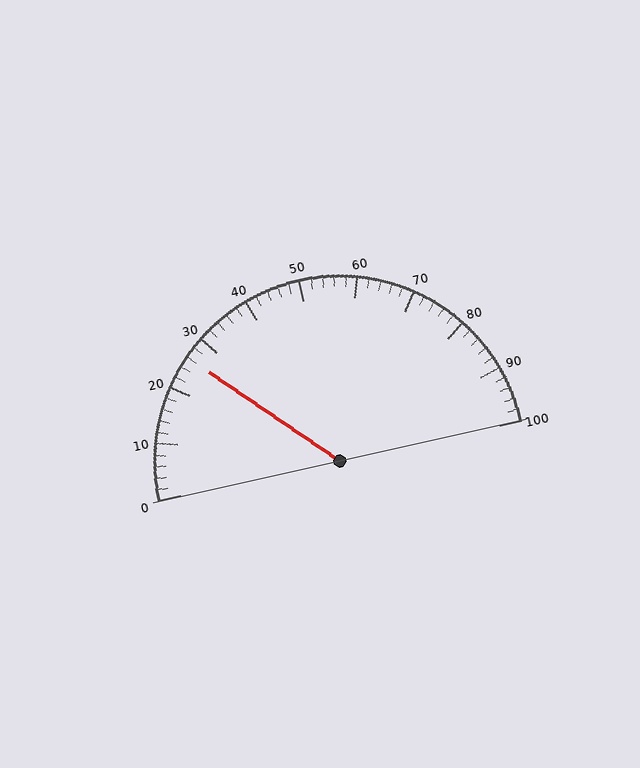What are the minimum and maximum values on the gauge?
The gauge ranges from 0 to 100.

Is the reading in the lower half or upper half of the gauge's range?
The reading is in the lower half of the range (0 to 100).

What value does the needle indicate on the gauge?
The needle indicates approximately 26.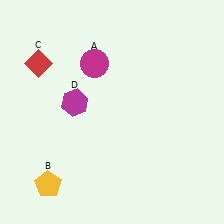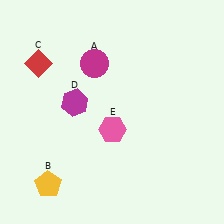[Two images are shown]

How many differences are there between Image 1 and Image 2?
There is 1 difference between the two images.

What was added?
A pink hexagon (E) was added in Image 2.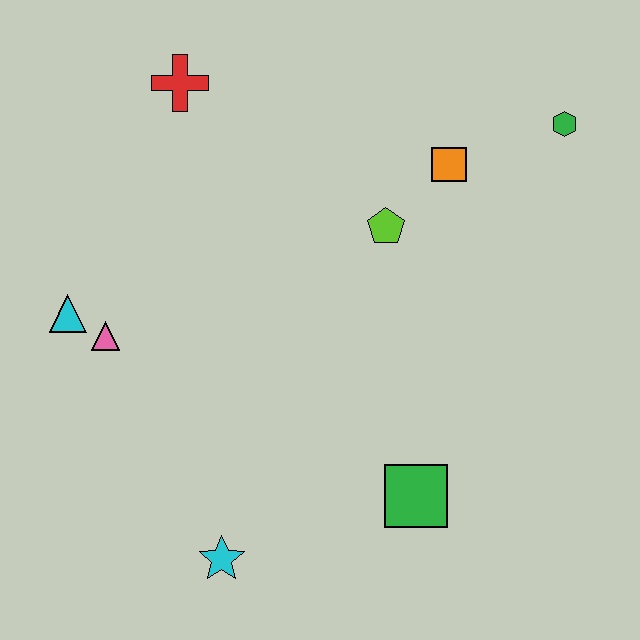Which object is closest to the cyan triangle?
The pink triangle is closest to the cyan triangle.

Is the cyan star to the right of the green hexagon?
No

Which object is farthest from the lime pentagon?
The cyan star is farthest from the lime pentagon.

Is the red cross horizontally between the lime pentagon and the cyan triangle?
Yes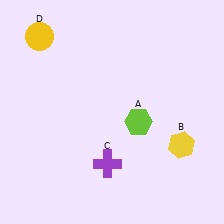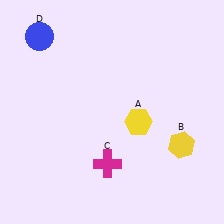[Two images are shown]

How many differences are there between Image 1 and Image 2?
There are 3 differences between the two images.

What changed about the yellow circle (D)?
In Image 1, D is yellow. In Image 2, it changed to blue.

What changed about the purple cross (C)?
In Image 1, C is purple. In Image 2, it changed to magenta.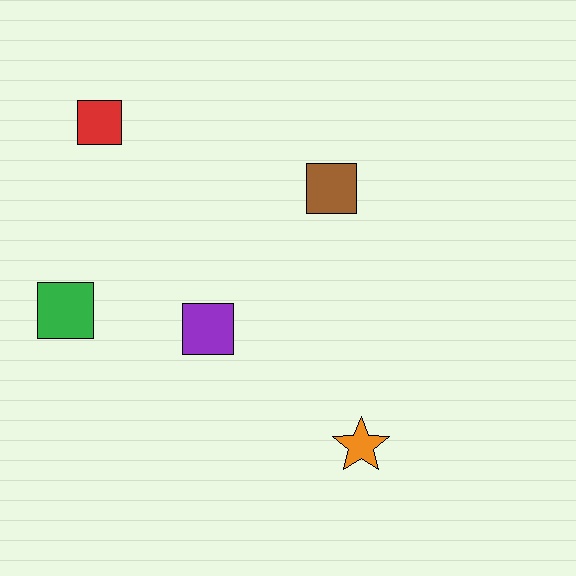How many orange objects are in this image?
There is 1 orange object.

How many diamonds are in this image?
There are no diamonds.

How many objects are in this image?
There are 5 objects.